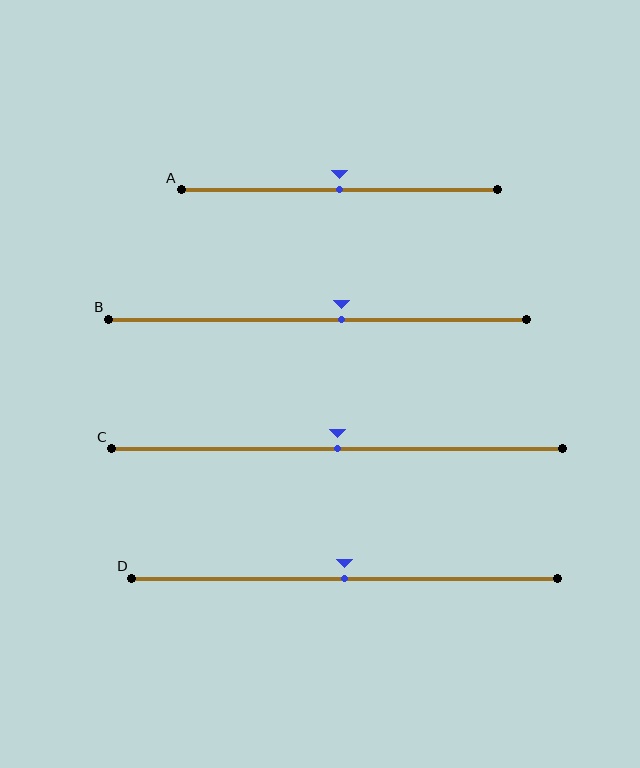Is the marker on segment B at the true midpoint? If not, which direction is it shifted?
No, the marker on segment B is shifted to the right by about 6% of the segment length.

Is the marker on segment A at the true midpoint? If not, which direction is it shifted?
Yes, the marker on segment A is at the true midpoint.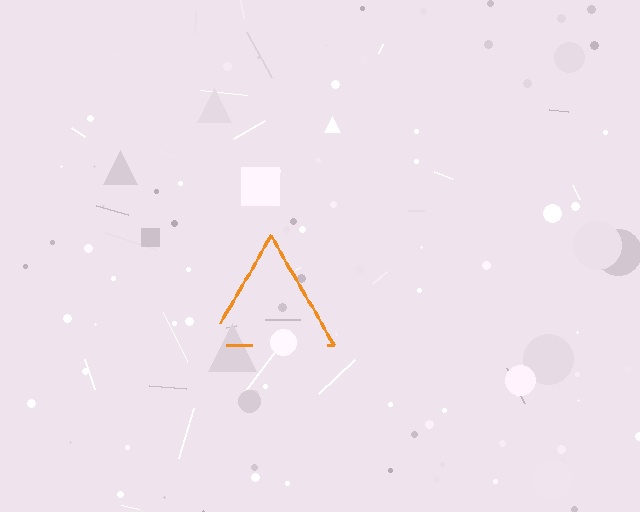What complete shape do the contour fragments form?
The contour fragments form a triangle.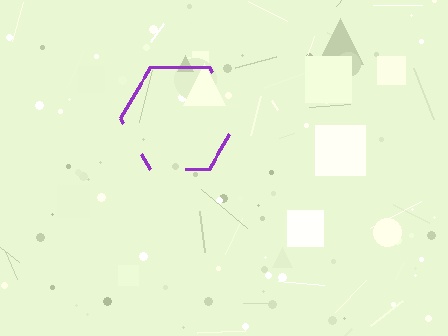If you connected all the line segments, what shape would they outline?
They would outline a hexagon.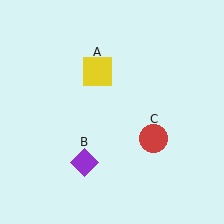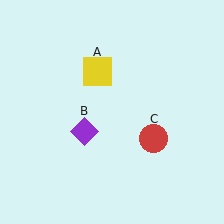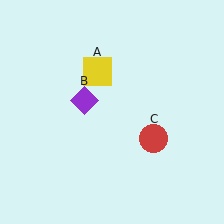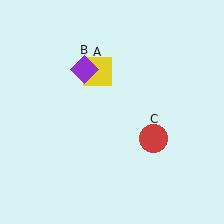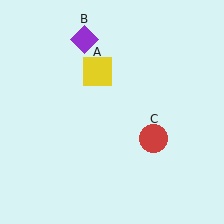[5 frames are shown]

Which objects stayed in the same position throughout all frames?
Yellow square (object A) and red circle (object C) remained stationary.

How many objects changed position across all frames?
1 object changed position: purple diamond (object B).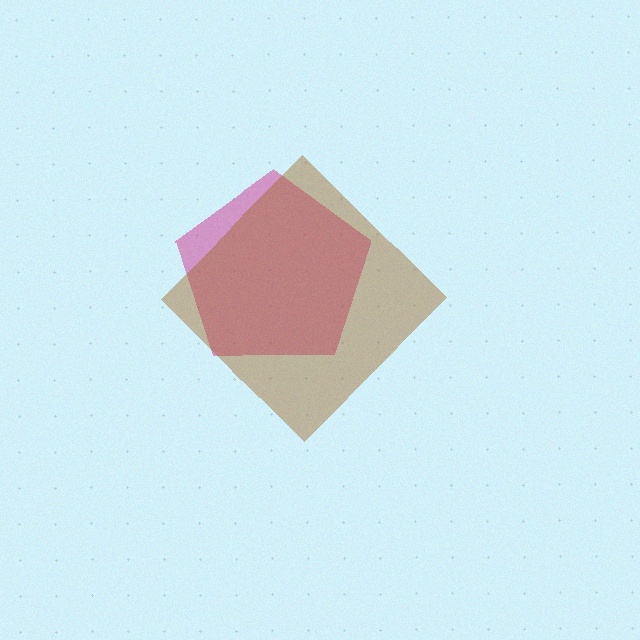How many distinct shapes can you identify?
There are 2 distinct shapes: a magenta pentagon, a brown diamond.